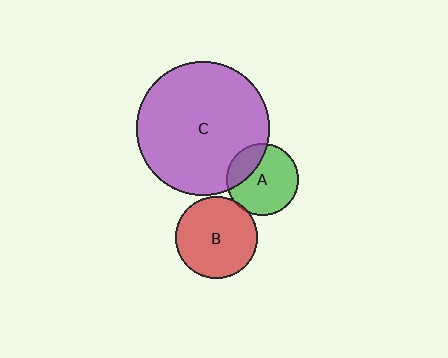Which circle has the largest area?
Circle C (purple).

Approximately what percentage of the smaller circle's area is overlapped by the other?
Approximately 25%.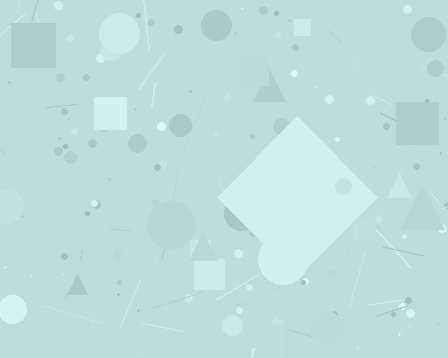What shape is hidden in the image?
A diamond is hidden in the image.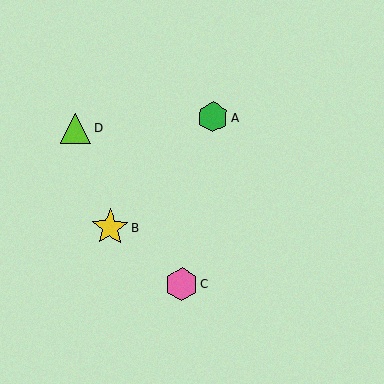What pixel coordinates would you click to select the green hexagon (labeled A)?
Click at (213, 117) to select the green hexagon A.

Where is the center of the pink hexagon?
The center of the pink hexagon is at (181, 284).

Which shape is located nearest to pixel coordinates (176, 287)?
The pink hexagon (labeled C) at (181, 284) is nearest to that location.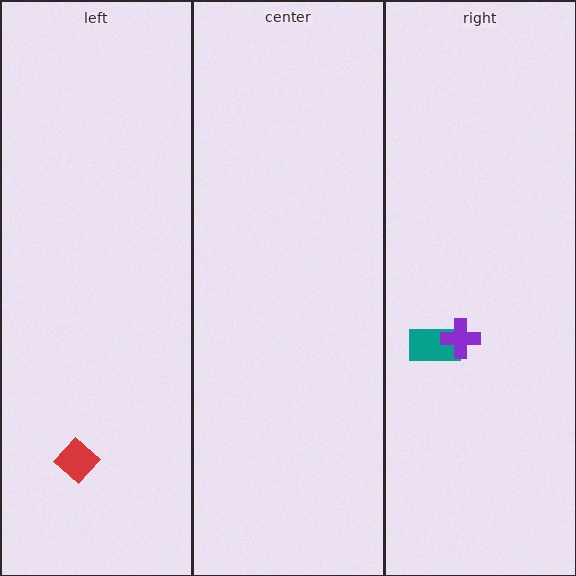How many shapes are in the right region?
2.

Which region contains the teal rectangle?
The right region.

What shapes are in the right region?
The teal rectangle, the purple cross.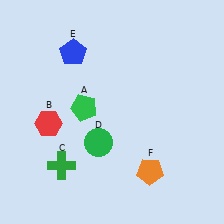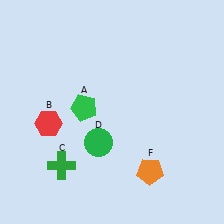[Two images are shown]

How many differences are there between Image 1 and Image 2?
There is 1 difference between the two images.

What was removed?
The blue pentagon (E) was removed in Image 2.